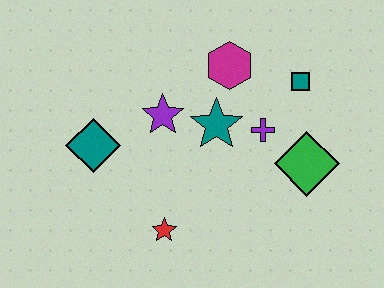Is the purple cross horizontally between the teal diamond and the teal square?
Yes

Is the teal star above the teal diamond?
Yes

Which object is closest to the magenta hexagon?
The teal star is closest to the magenta hexagon.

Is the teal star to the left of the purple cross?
Yes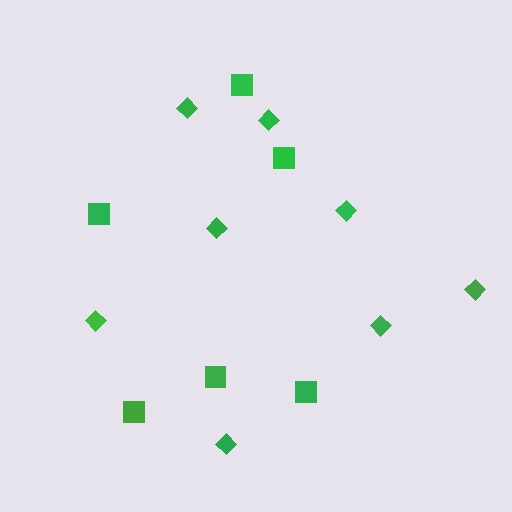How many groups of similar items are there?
There are 2 groups: one group of diamonds (8) and one group of squares (6).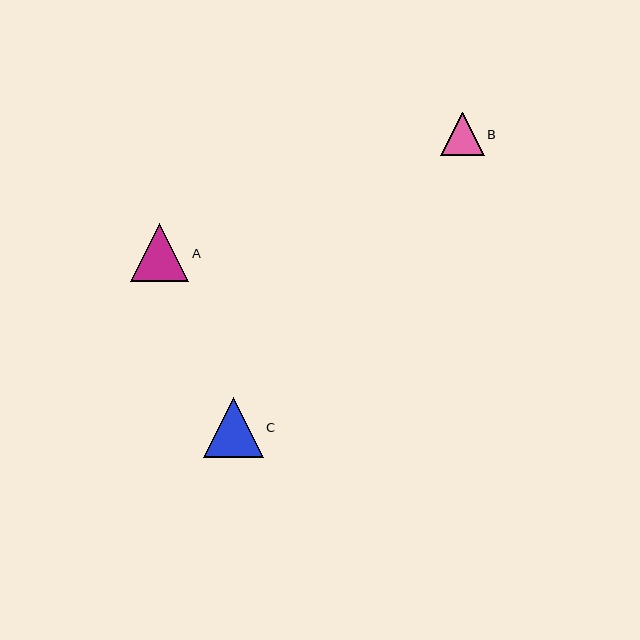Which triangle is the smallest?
Triangle B is the smallest with a size of approximately 44 pixels.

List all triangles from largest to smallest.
From largest to smallest: C, A, B.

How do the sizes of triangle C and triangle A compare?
Triangle C and triangle A are approximately the same size.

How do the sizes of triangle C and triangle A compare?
Triangle C and triangle A are approximately the same size.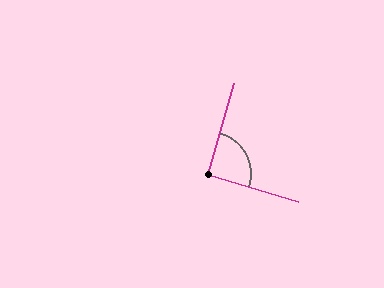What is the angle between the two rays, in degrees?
Approximately 91 degrees.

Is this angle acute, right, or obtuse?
It is approximately a right angle.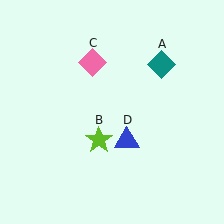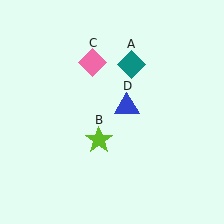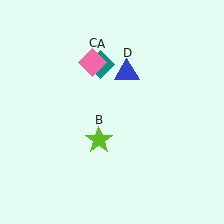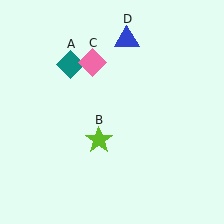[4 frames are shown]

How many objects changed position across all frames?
2 objects changed position: teal diamond (object A), blue triangle (object D).